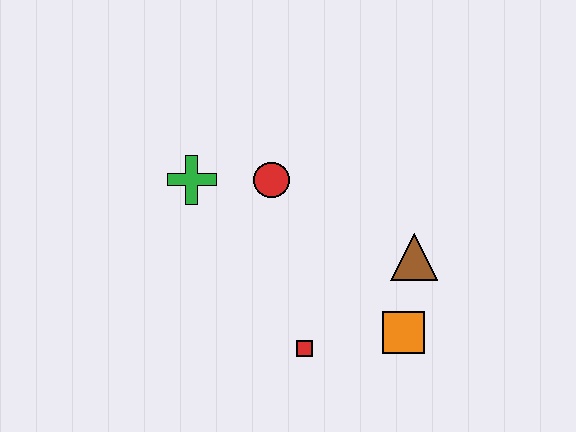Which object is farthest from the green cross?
The orange square is farthest from the green cross.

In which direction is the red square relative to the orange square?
The red square is to the left of the orange square.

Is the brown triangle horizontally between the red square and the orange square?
No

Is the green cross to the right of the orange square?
No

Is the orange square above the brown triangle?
No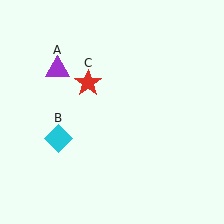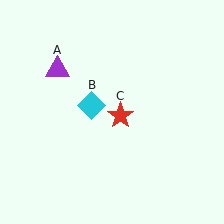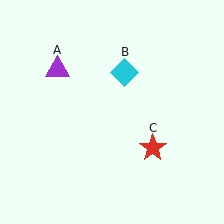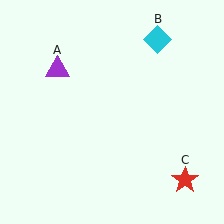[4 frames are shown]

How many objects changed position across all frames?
2 objects changed position: cyan diamond (object B), red star (object C).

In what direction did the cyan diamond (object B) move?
The cyan diamond (object B) moved up and to the right.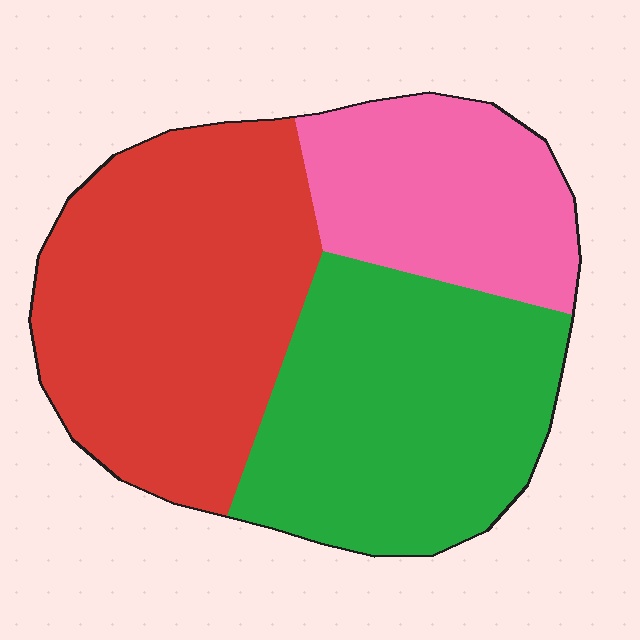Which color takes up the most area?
Red, at roughly 40%.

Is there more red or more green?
Red.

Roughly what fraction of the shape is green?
Green covers roughly 35% of the shape.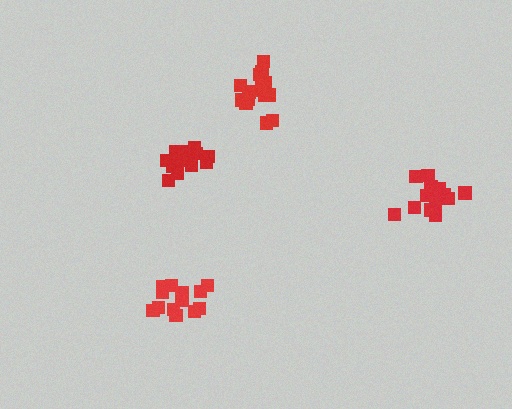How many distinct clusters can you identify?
There are 4 distinct clusters.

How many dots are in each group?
Group 1: 15 dots, Group 2: 13 dots, Group 3: 14 dots, Group 4: 16 dots (58 total).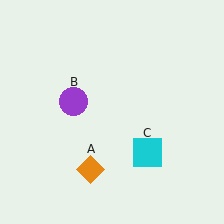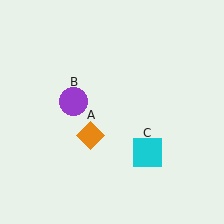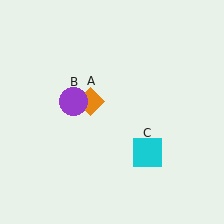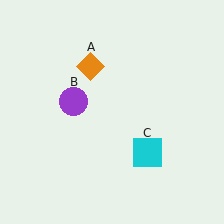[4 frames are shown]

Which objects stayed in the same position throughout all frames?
Purple circle (object B) and cyan square (object C) remained stationary.